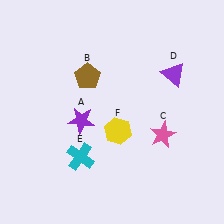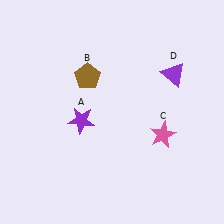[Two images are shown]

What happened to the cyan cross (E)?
The cyan cross (E) was removed in Image 2. It was in the bottom-left area of Image 1.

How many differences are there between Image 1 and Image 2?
There are 2 differences between the two images.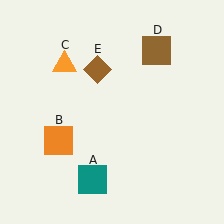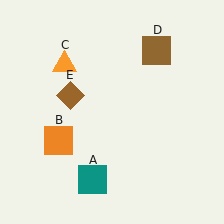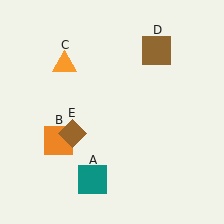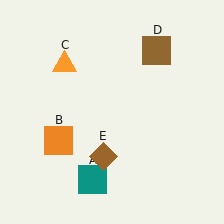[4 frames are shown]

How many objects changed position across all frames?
1 object changed position: brown diamond (object E).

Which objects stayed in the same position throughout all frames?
Teal square (object A) and orange square (object B) and orange triangle (object C) and brown square (object D) remained stationary.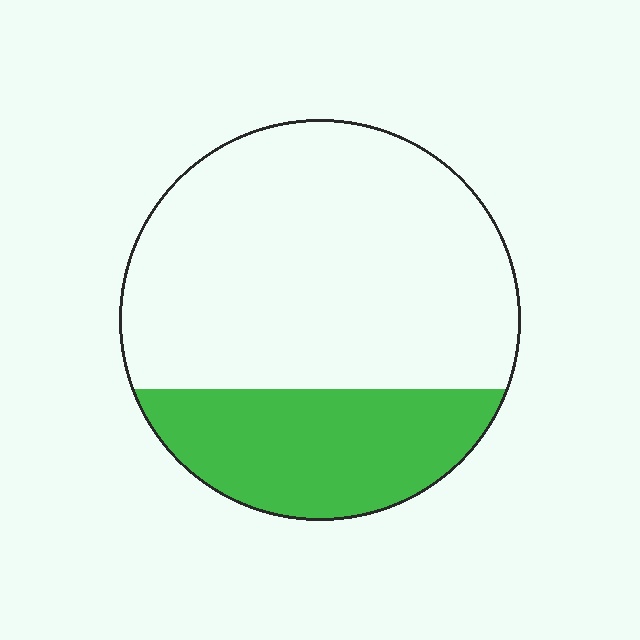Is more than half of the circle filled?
No.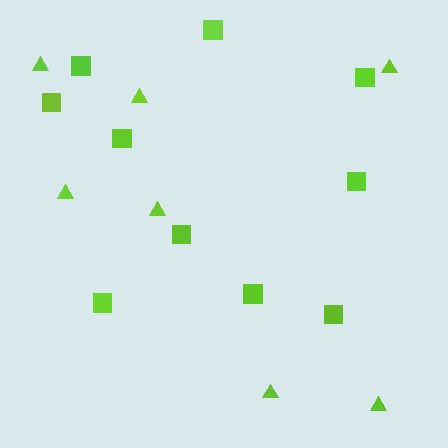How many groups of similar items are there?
There are 2 groups: one group of squares (10) and one group of triangles (7).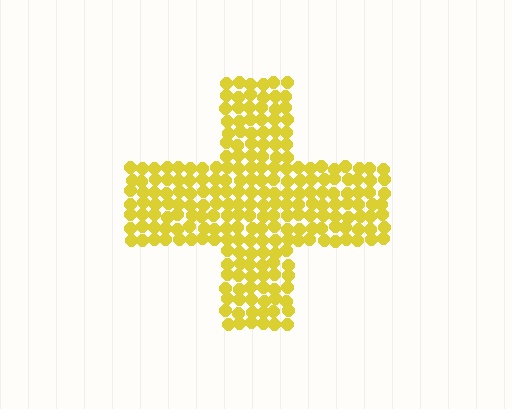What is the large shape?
The large shape is a cross.